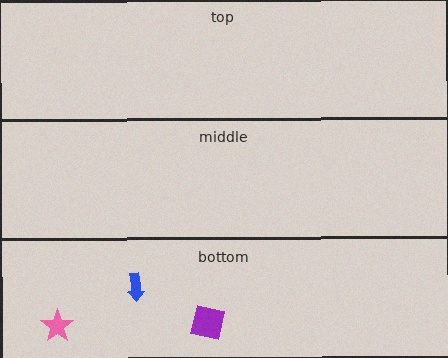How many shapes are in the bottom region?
3.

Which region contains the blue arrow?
The bottom region.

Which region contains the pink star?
The bottom region.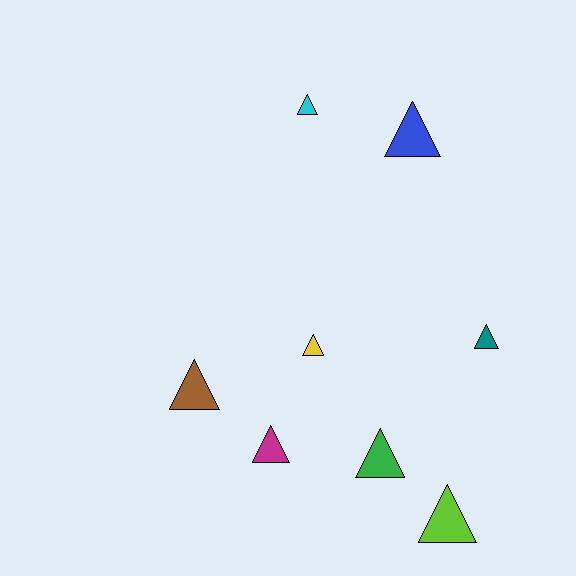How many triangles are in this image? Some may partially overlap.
There are 8 triangles.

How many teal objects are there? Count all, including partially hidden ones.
There is 1 teal object.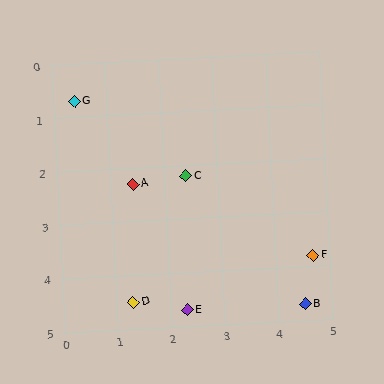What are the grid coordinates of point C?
Point C is at approximately (2.4, 2.2).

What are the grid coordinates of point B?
Point B is at approximately (4.5, 4.7).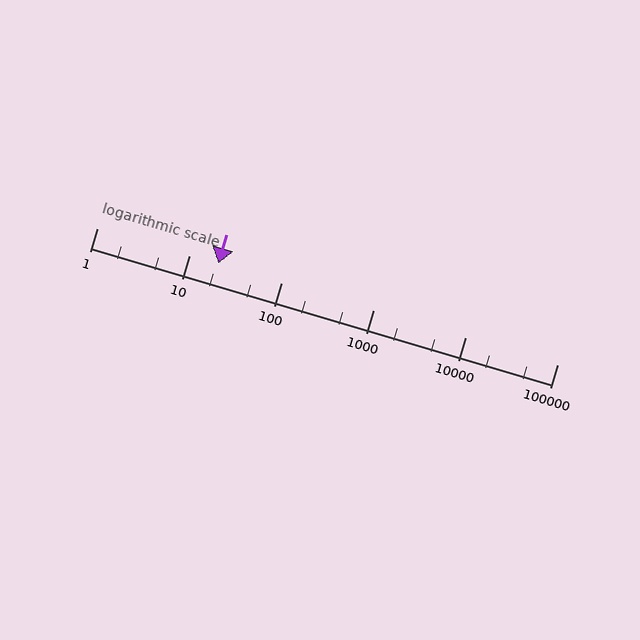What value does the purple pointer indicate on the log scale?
The pointer indicates approximately 21.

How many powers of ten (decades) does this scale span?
The scale spans 5 decades, from 1 to 100000.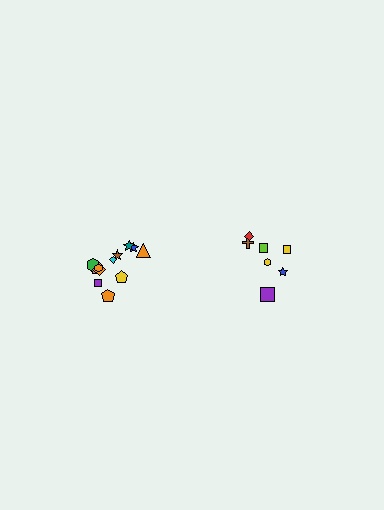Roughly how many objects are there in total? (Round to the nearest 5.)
Roughly 20 objects in total.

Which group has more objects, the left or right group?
The left group.